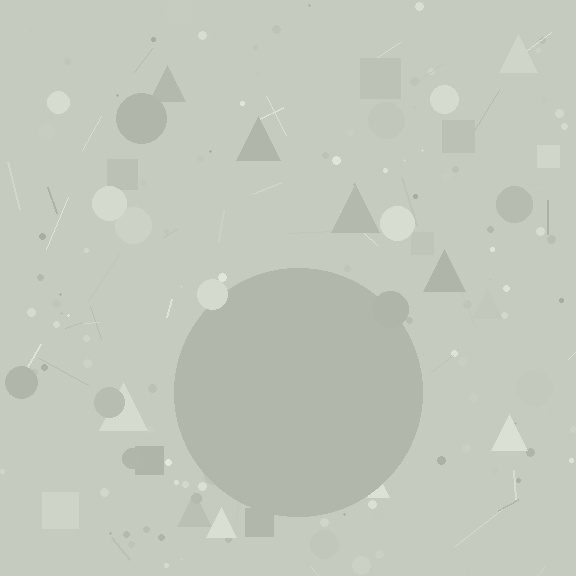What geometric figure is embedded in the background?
A circle is embedded in the background.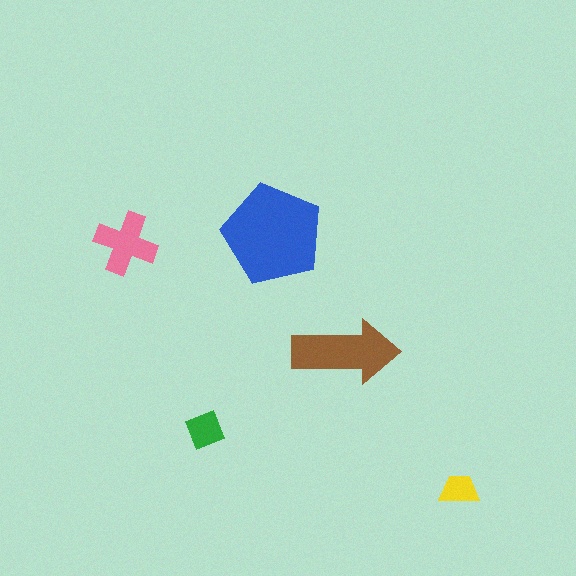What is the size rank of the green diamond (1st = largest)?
4th.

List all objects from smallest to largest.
The yellow trapezoid, the green diamond, the pink cross, the brown arrow, the blue pentagon.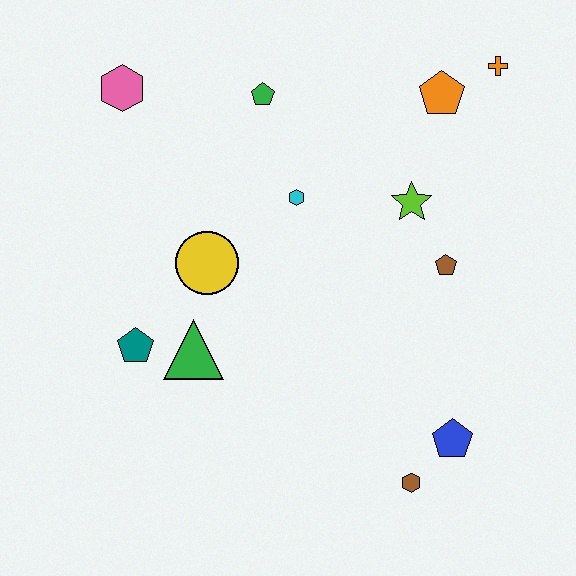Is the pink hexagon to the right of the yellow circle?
No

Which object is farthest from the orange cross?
The teal pentagon is farthest from the orange cross.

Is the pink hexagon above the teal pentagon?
Yes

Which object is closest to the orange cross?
The orange pentagon is closest to the orange cross.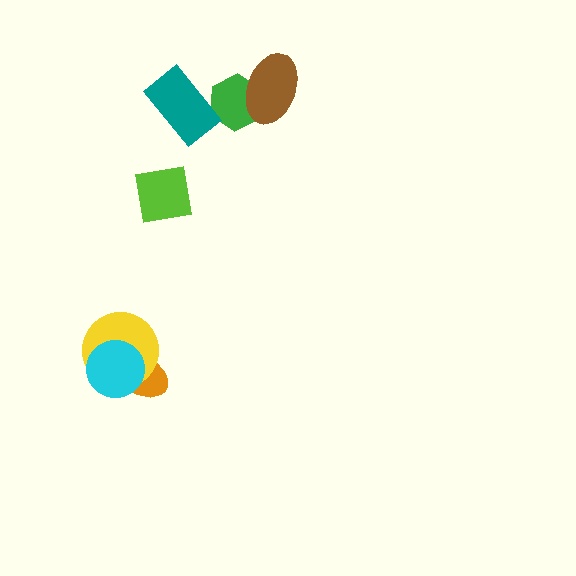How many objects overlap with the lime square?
0 objects overlap with the lime square.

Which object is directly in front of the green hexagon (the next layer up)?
The brown ellipse is directly in front of the green hexagon.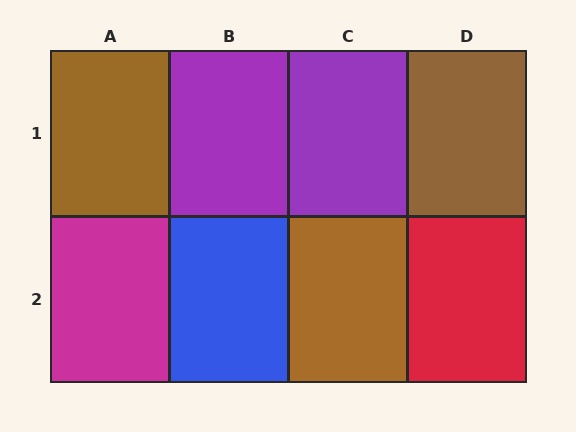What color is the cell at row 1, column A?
Brown.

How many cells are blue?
1 cell is blue.